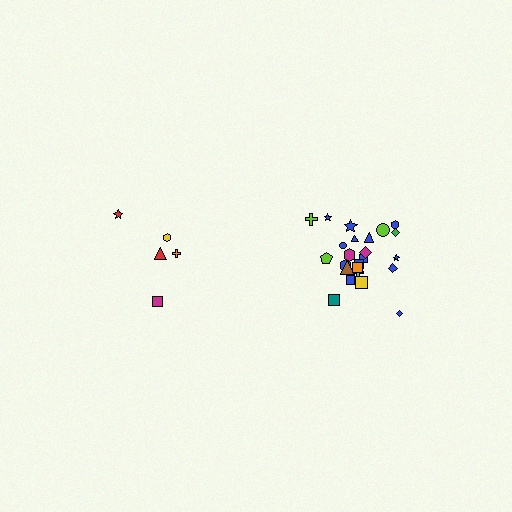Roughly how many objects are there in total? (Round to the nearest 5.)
Roughly 30 objects in total.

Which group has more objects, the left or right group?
The right group.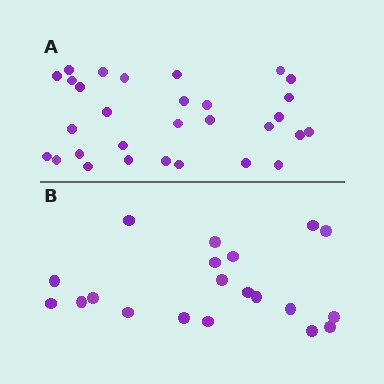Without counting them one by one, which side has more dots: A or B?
Region A (the top region) has more dots.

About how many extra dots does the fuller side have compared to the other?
Region A has roughly 10 or so more dots than region B.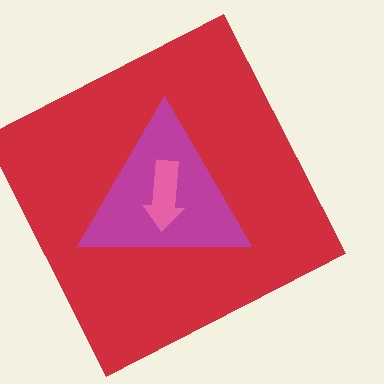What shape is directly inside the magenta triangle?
The pink arrow.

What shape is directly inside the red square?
The magenta triangle.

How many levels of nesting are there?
3.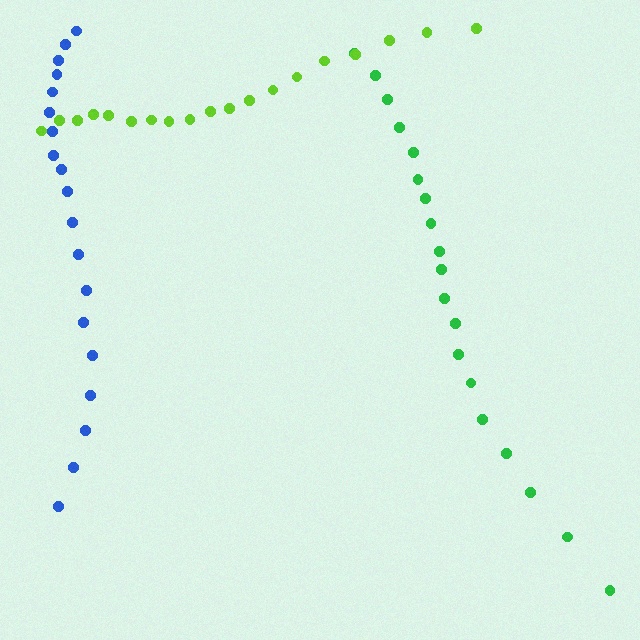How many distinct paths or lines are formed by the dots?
There are 3 distinct paths.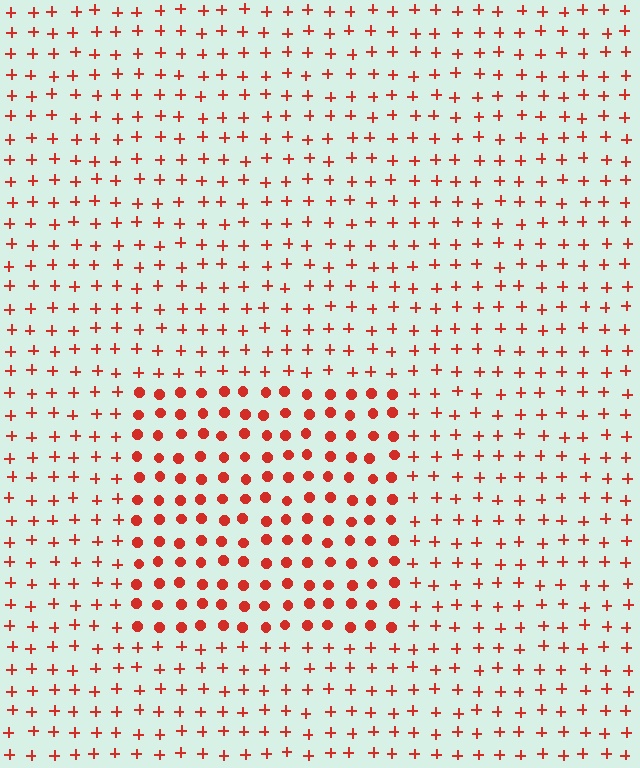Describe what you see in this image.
The image is filled with small red elements arranged in a uniform grid. A rectangle-shaped region contains circles, while the surrounding area contains plus signs. The boundary is defined purely by the change in element shape.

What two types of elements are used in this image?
The image uses circles inside the rectangle region and plus signs outside it.